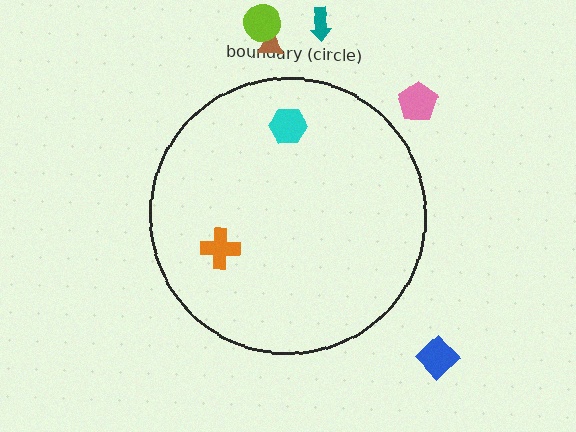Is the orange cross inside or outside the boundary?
Inside.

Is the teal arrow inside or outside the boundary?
Outside.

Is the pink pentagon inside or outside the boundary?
Outside.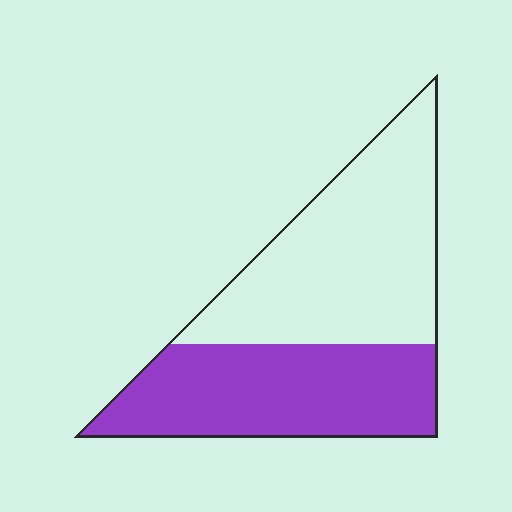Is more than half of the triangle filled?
No.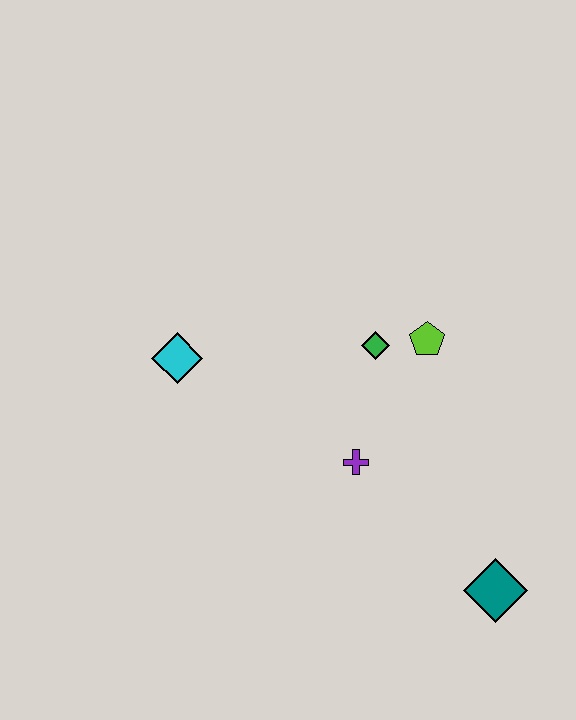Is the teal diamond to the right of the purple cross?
Yes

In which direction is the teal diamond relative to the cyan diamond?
The teal diamond is to the right of the cyan diamond.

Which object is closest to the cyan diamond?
The green diamond is closest to the cyan diamond.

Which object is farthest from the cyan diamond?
The teal diamond is farthest from the cyan diamond.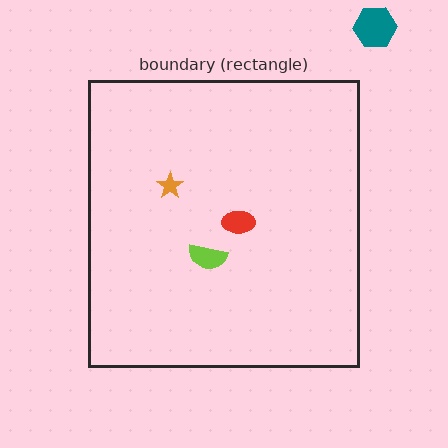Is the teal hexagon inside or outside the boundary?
Outside.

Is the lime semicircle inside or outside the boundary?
Inside.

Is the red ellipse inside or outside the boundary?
Inside.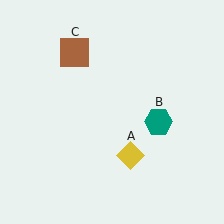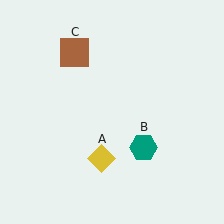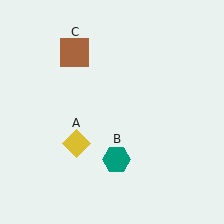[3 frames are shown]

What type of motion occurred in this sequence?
The yellow diamond (object A), teal hexagon (object B) rotated clockwise around the center of the scene.